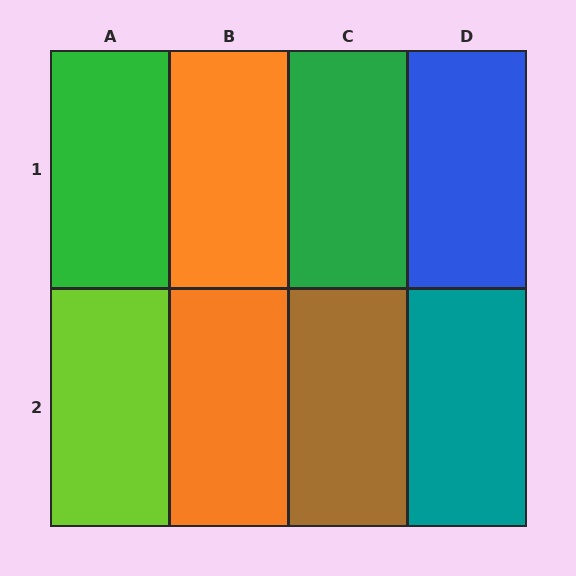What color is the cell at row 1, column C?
Green.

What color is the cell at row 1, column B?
Orange.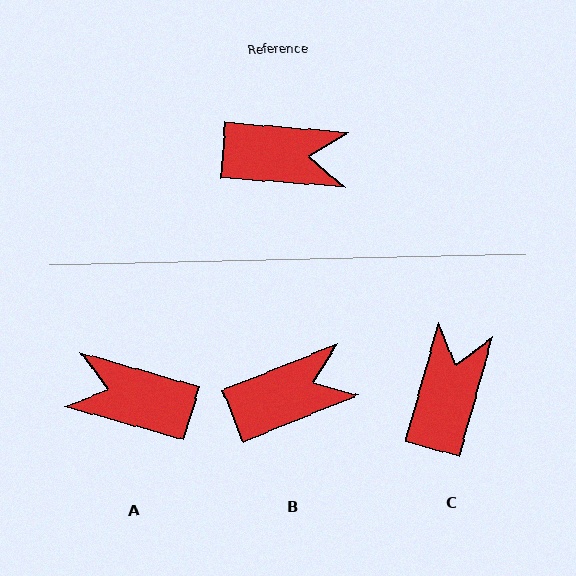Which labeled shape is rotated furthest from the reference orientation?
A, about 169 degrees away.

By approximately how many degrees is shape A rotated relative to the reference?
Approximately 169 degrees counter-clockwise.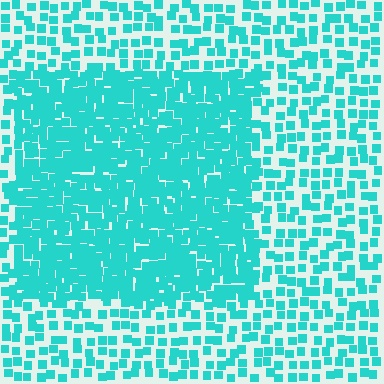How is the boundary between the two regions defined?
The boundary is defined by a change in element density (approximately 2.3x ratio). All elements are the same color, size, and shape.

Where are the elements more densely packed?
The elements are more densely packed inside the rectangle boundary.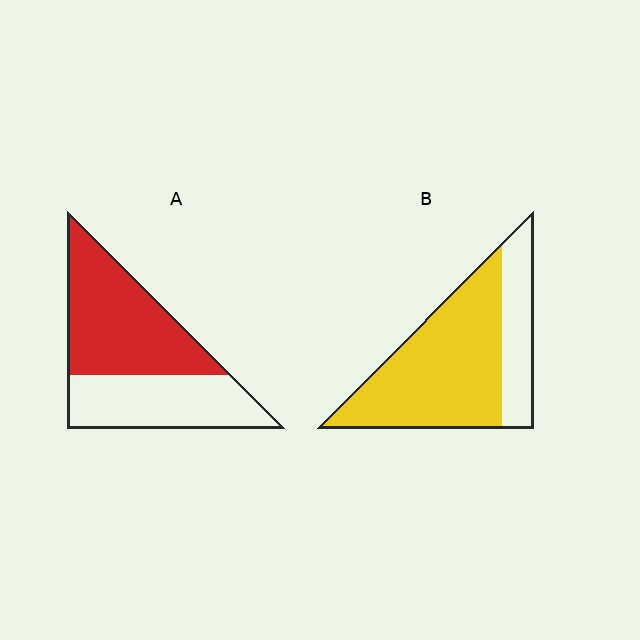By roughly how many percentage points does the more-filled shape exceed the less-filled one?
By roughly 15 percentage points (B over A).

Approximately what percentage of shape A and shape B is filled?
A is approximately 55% and B is approximately 75%.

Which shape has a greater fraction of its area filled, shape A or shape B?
Shape B.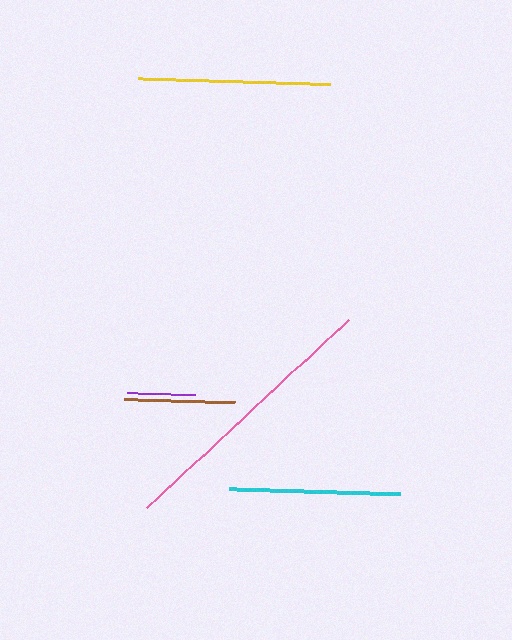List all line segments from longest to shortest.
From longest to shortest: pink, yellow, cyan, brown, purple.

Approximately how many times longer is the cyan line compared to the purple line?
The cyan line is approximately 2.5 times the length of the purple line.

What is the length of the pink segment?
The pink segment is approximately 276 pixels long.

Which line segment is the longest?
The pink line is the longest at approximately 276 pixels.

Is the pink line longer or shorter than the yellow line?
The pink line is longer than the yellow line.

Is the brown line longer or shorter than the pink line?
The pink line is longer than the brown line.